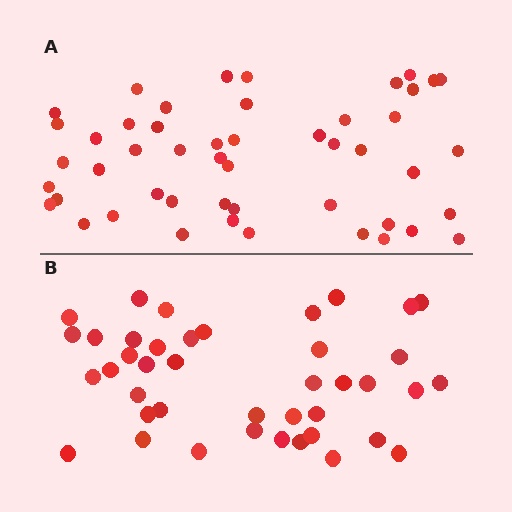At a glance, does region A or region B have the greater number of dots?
Region A (the top region) has more dots.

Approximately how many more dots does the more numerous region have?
Region A has roughly 8 or so more dots than region B.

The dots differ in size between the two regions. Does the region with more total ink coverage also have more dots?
No. Region B has more total ink coverage because its dots are larger, but region A actually contains more individual dots. Total area can be misleading — the number of items is what matters here.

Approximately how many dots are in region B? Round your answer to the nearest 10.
About 40 dots. (The exact count is 41, which rounds to 40.)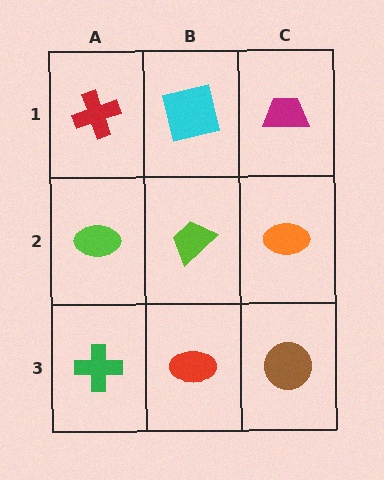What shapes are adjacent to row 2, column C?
A magenta trapezoid (row 1, column C), a brown circle (row 3, column C), a lime trapezoid (row 2, column B).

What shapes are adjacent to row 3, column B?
A lime trapezoid (row 2, column B), a green cross (row 3, column A), a brown circle (row 3, column C).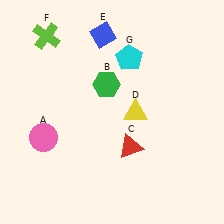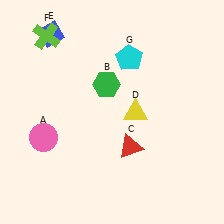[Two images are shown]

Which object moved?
The blue diamond (E) moved left.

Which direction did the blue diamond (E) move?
The blue diamond (E) moved left.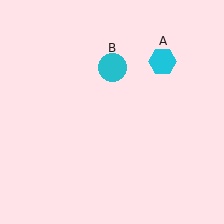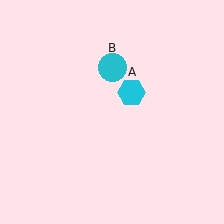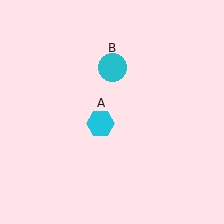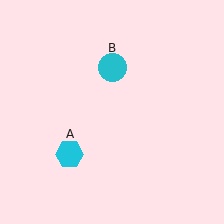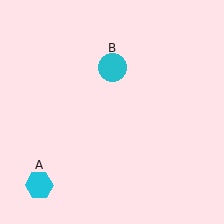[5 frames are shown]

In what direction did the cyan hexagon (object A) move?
The cyan hexagon (object A) moved down and to the left.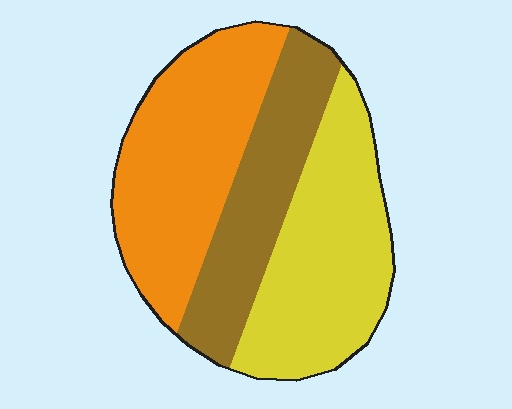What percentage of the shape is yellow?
Yellow takes up about three eighths (3/8) of the shape.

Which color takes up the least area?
Brown, at roughly 25%.